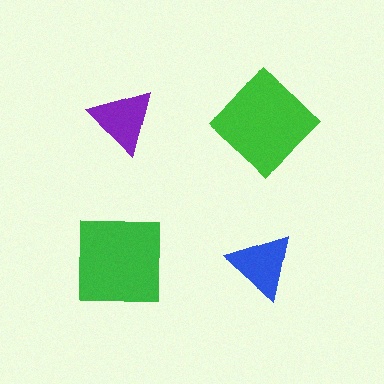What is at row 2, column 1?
A green square.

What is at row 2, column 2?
A blue triangle.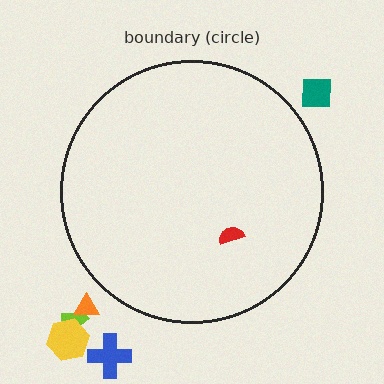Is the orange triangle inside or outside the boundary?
Outside.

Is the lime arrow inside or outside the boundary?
Outside.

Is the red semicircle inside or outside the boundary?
Inside.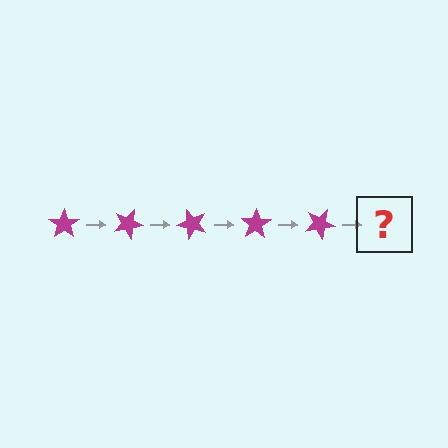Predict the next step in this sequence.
The next step is a magenta star rotated 125 degrees.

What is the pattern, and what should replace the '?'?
The pattern is that the star rotates 25 degrees each step. The '?' should be a magenta star rotated 125 degrees.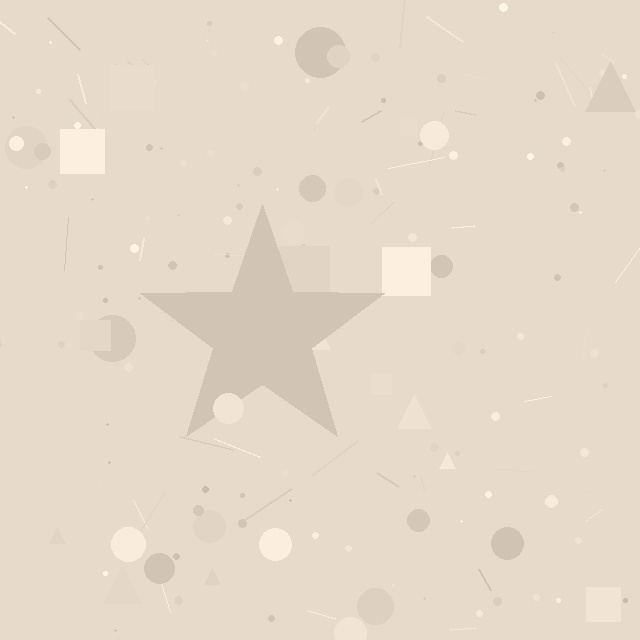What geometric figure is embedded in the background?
A star is embedded in the background.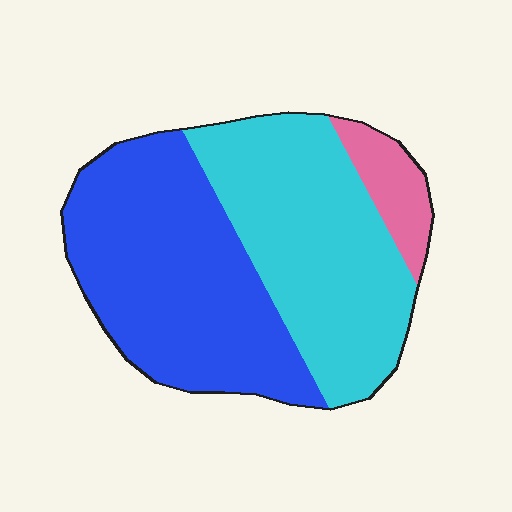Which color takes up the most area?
Blue, at roughly 50%.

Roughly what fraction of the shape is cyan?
Cyan covers about 45% of the shape.